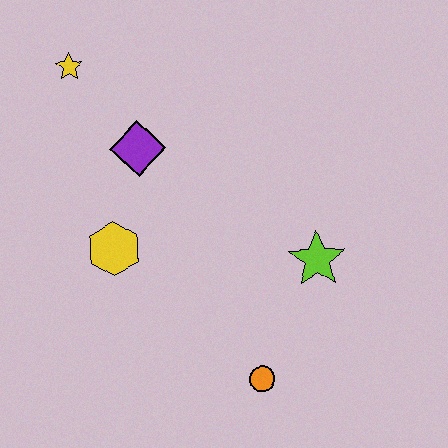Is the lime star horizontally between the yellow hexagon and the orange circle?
No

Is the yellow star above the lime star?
Yes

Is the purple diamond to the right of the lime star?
No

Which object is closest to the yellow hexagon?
The purple diamond is closest to the yellow hexagon.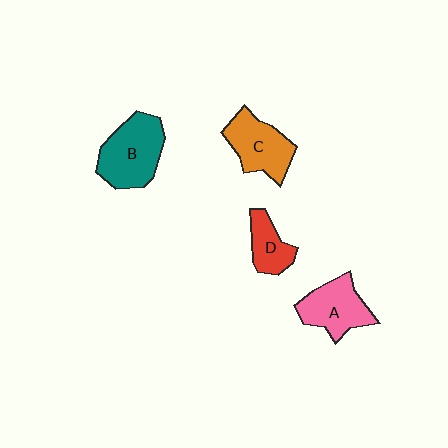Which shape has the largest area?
Shape B (teal).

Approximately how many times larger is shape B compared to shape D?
Approximately 1.9 times.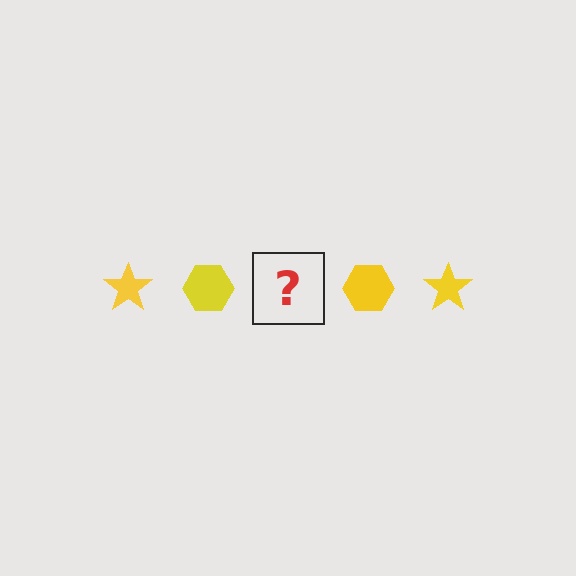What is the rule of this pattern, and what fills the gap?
The rule is that the pattern cycles through star, hexagon shapes in yellow. The gap should be filled with a yellow star.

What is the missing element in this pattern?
The missing element is a yellow star.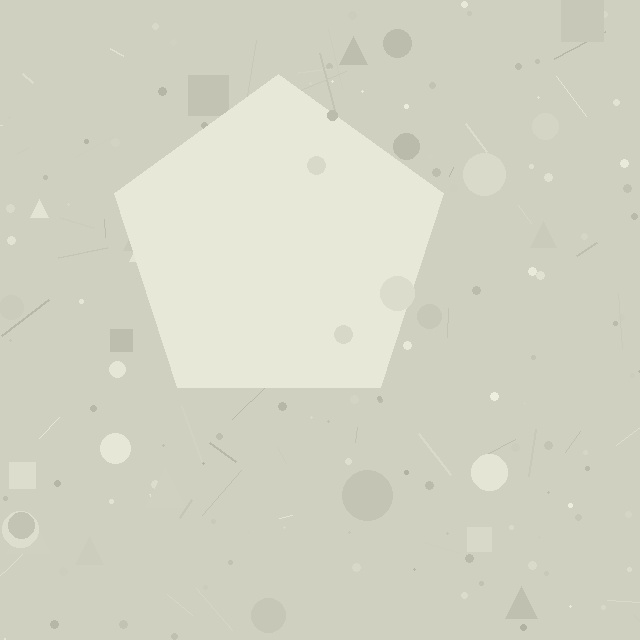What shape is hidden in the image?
A pentagon is hidden in the image.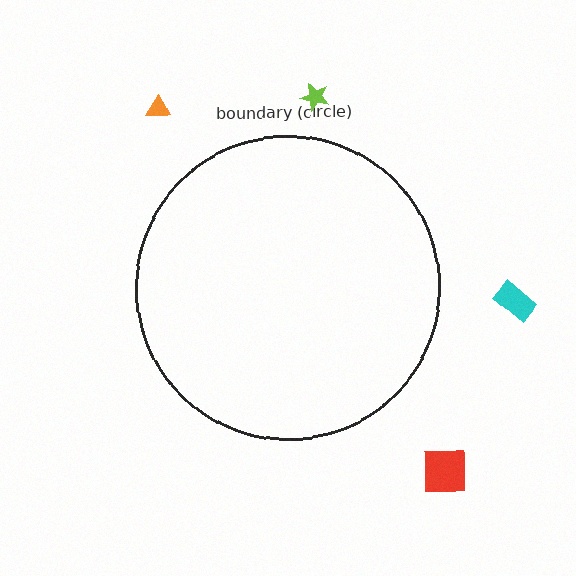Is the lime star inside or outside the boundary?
Outside.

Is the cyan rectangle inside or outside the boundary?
Outside.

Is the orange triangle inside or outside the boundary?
Outside.